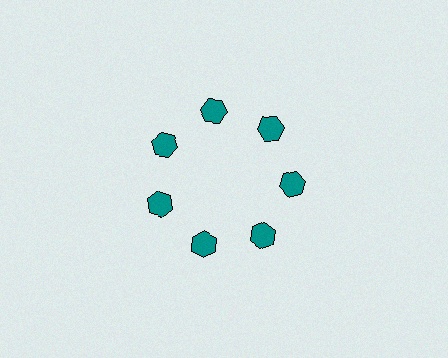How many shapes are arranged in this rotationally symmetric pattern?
There are 7 shapes, arranged in 7 groups of 1.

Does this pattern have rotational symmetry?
Yes, this pattern has 7-fold rotational symmetry. It looks the same after rotating 51 degrees around the center.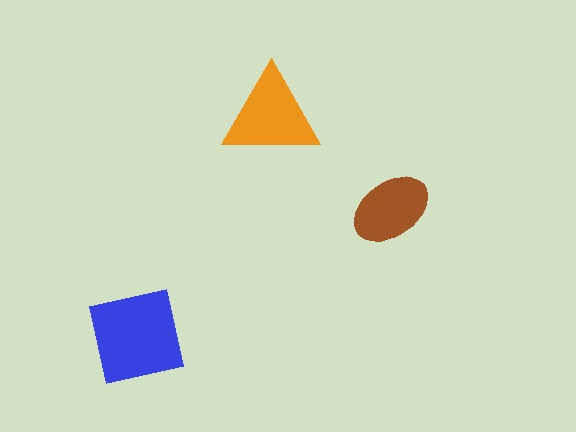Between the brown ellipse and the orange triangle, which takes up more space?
The orange triangle.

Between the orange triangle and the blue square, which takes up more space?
The blue square.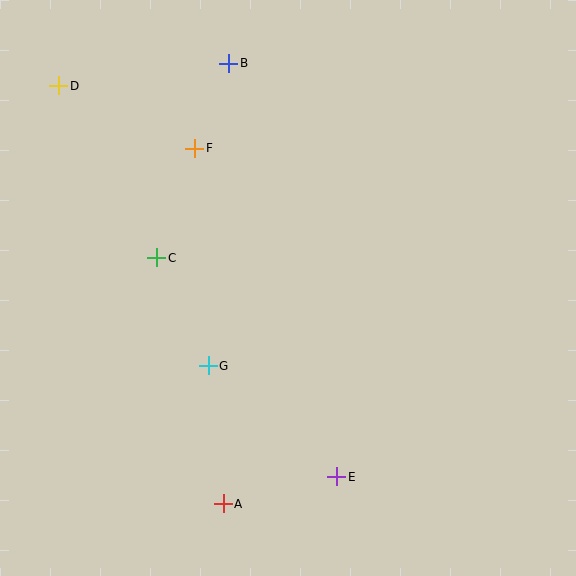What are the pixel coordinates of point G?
Point G is at (208, 366).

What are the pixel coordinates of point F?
Point F is at (195, 148).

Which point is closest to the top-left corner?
Point D is closest to the top-left corner.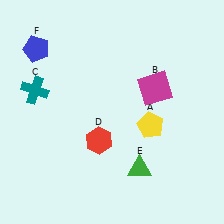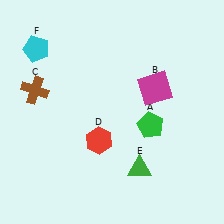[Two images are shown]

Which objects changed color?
A changed from yellow to green. C changed from teal to brown. F changed from blue to cyan.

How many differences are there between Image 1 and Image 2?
There are 3 differences between the two images.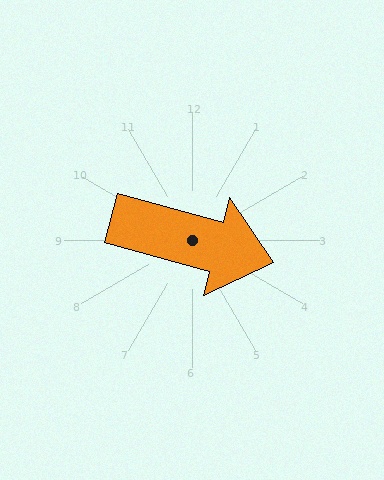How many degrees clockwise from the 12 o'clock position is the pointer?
Approximately 105 degrees.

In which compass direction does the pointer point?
East.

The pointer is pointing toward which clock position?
Roughly 4 o'clock.